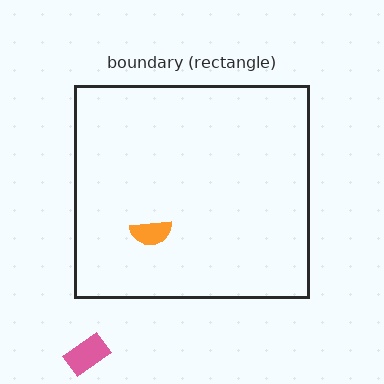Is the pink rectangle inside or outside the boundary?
Outside.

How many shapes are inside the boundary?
1 inside, 1 outside.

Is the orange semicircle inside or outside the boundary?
Inside.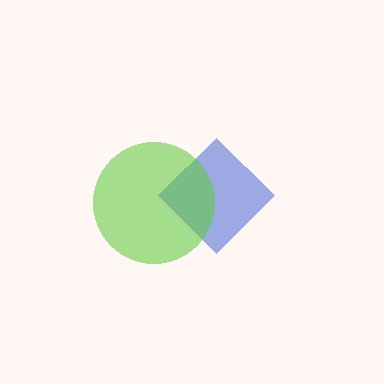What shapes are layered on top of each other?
The layered shapes are: a blue diamond, a lime circle.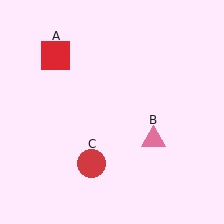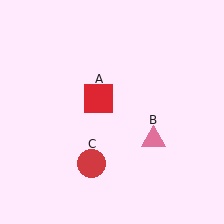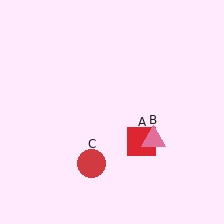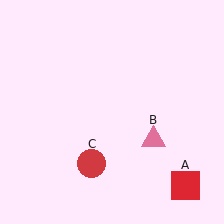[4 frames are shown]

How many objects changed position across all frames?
1 object changed position: red square (object A).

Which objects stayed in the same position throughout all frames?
Pink triangle (object B) and red circle (object C) remained stationary.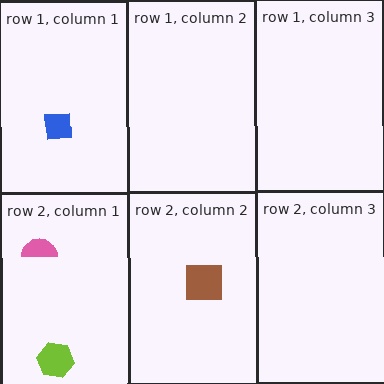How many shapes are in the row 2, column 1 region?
2.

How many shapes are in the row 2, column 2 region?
1.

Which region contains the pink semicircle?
The row 2, column 1 region.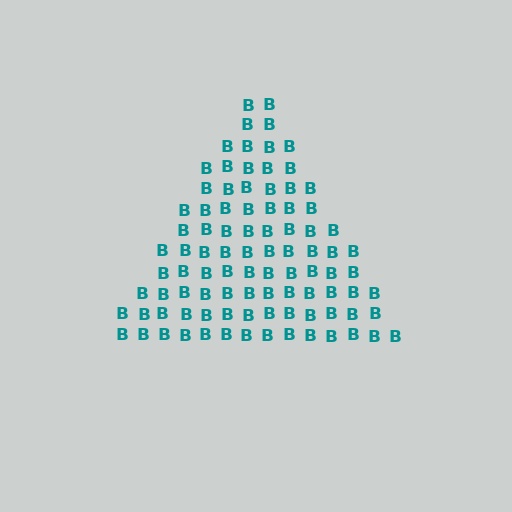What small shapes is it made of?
It is made of small letter B's.